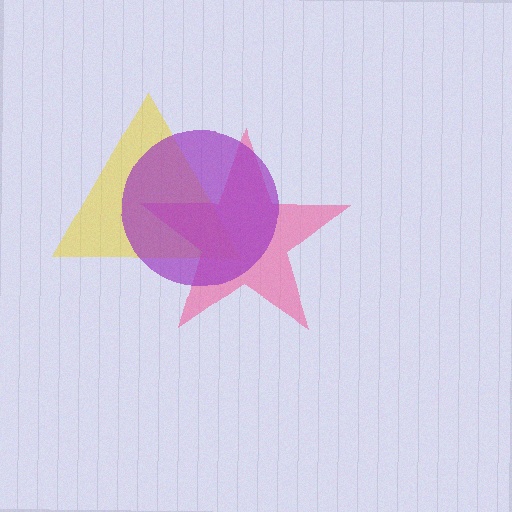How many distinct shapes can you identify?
There are 3 distinct shapes: a yellow triangle, a pink star, a purple circle.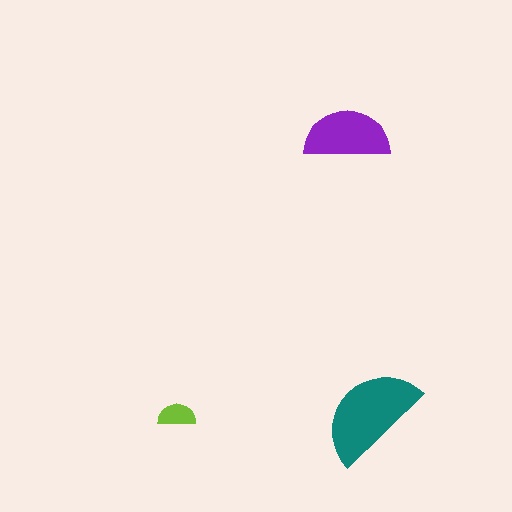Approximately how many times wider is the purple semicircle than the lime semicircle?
About 2.5 times wider.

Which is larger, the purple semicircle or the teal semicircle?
The teal one.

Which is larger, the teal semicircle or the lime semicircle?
The teal one.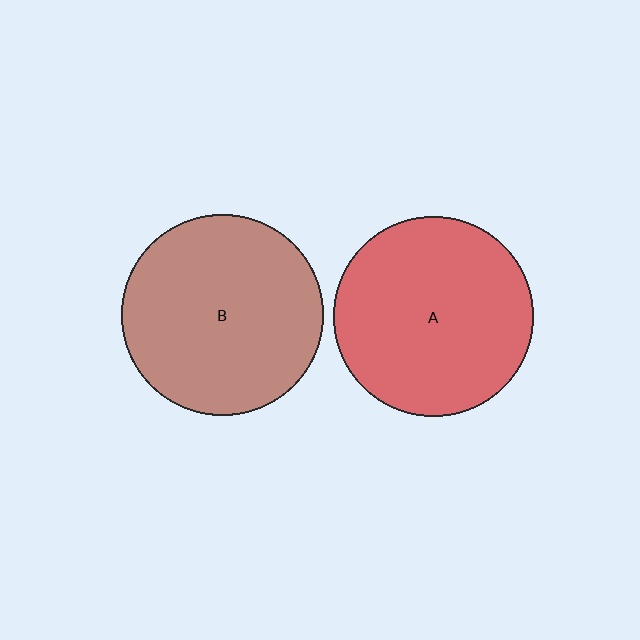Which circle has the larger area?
Circle B (brown).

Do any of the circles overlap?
No, none of the circles overlap.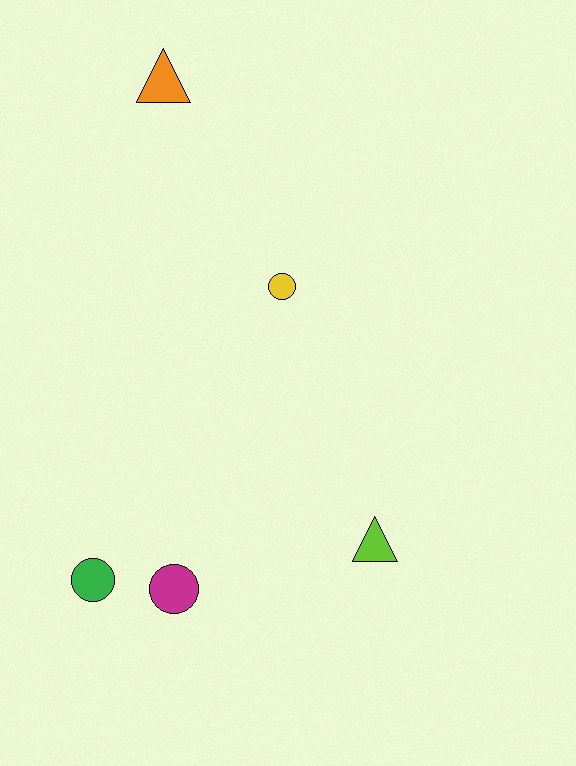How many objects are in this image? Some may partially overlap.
There are 5 objects.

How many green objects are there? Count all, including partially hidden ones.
There is 1 green object.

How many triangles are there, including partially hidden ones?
There are 2 triangles.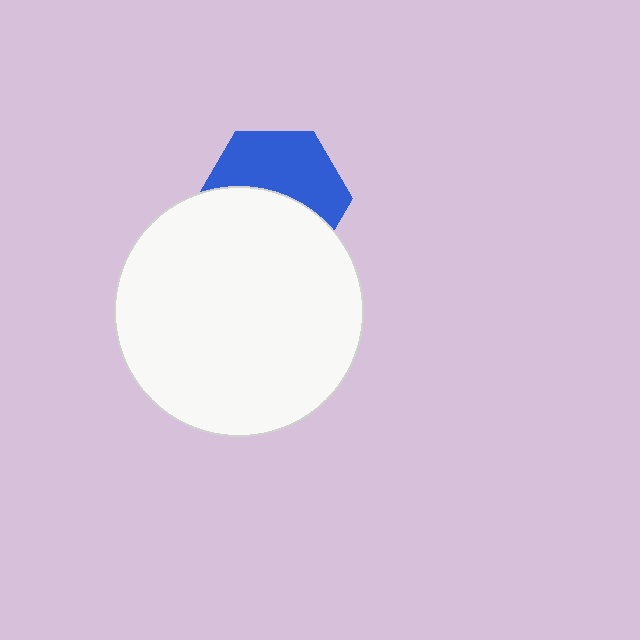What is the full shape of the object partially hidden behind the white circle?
The partially hidden object is a blue hexagon.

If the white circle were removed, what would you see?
You would see the complete blue hexagon.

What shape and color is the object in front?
The object in front is a white circle.